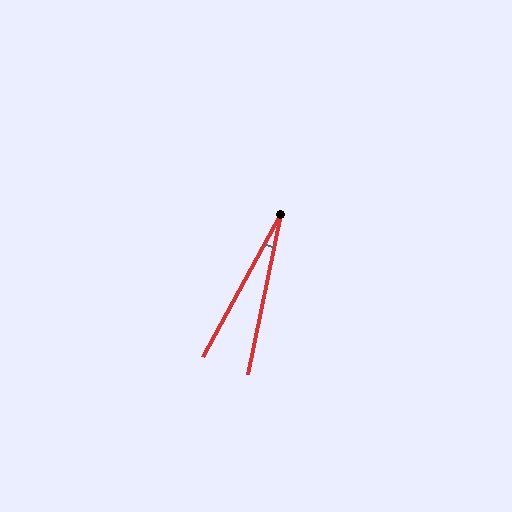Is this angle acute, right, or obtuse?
It is acute.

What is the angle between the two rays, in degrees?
Approximately 17 degrees.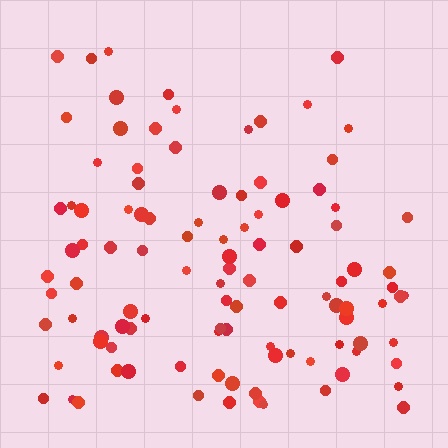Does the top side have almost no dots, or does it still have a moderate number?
Still a moderate number, just noticeably fewer than the bottom.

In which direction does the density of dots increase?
From top to bottom, with the bottom side densest.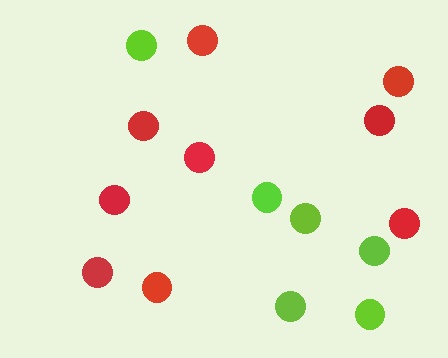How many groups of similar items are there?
There are 2 groups: one group of lime circles (6) and one group of red circles (9).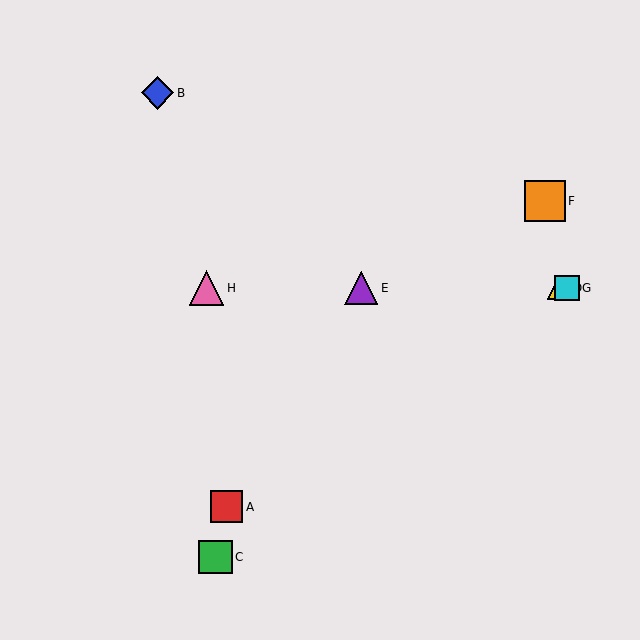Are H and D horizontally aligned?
Yes, both are at y≈288.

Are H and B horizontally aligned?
No, H is at y≈288 and B is at y≈93.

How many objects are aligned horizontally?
4 objects (D, E, G, H) are aligned horizontally.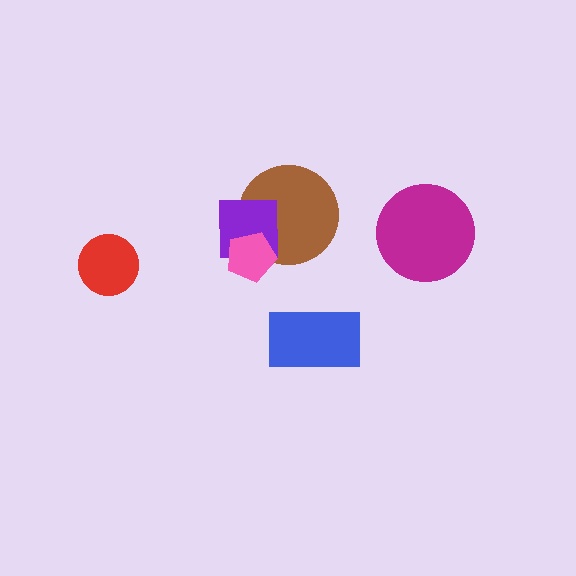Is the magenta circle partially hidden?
No, no other shape covers it.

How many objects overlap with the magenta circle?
0 objects overlap with the magenta circle.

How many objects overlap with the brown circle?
2 objects overlap with the brown circle.